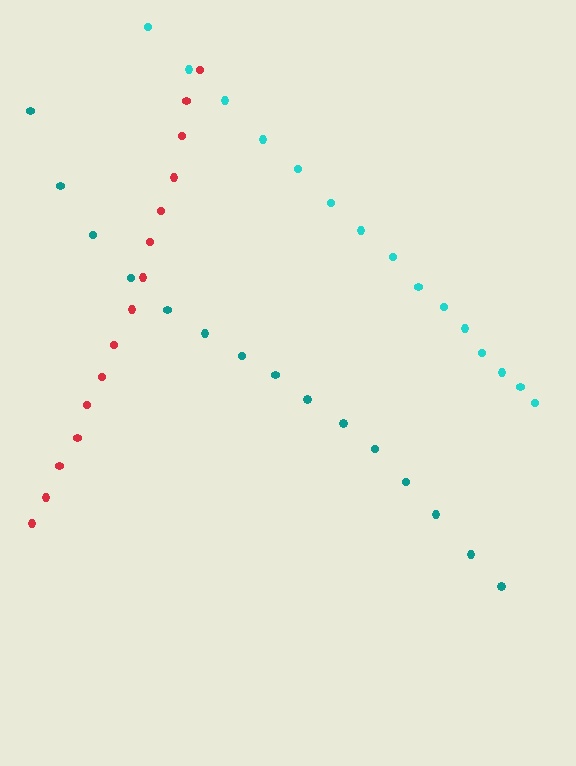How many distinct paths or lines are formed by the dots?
There are 3 distinct paths.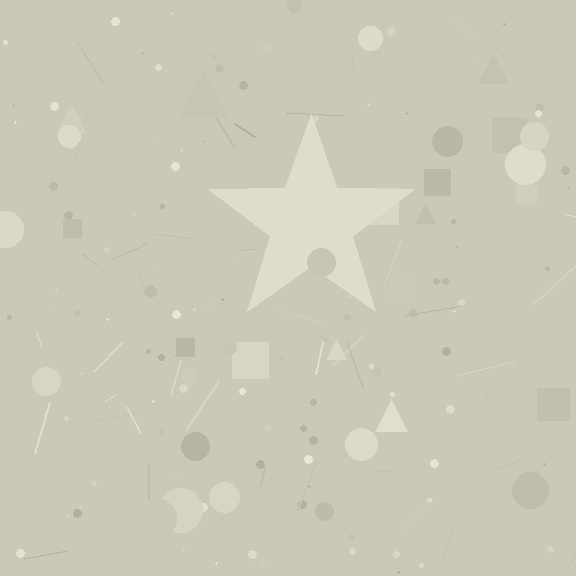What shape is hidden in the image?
A star is hidden in the image.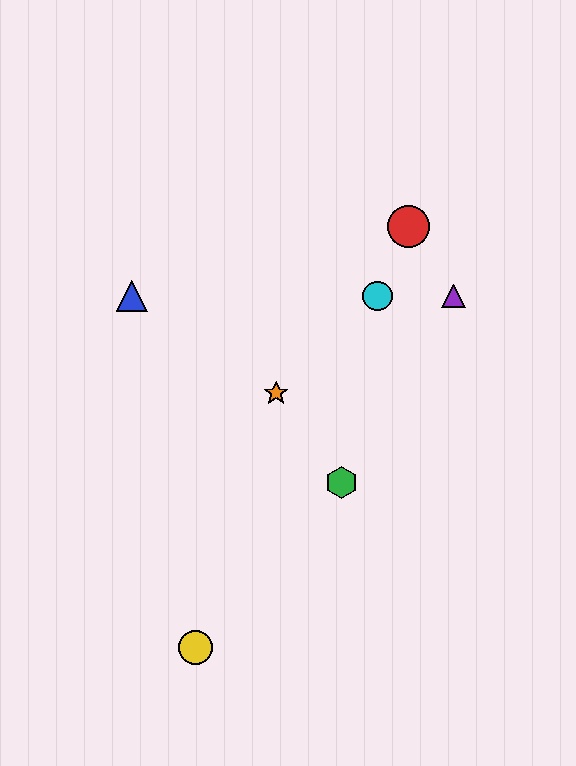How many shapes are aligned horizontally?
3 shapes (the blue triangle, the purple triangle, the cyan circle) are aligned horizontally.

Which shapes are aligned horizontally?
The blue triangle, the purple triangle, the cyan circle are aligned horizontally.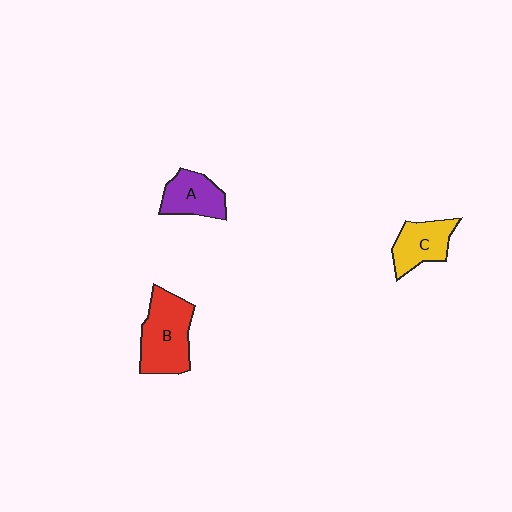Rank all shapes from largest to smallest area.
From largest to smallest: B (red), C (yellow), A (purple).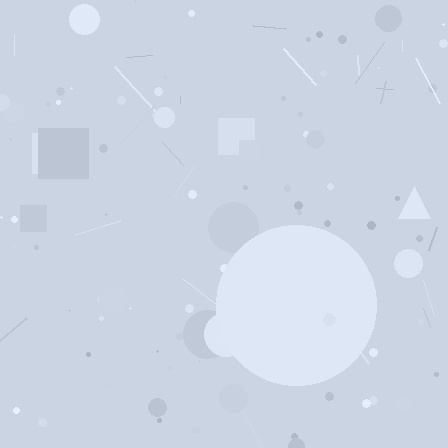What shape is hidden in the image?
A circle is hidden in the image.